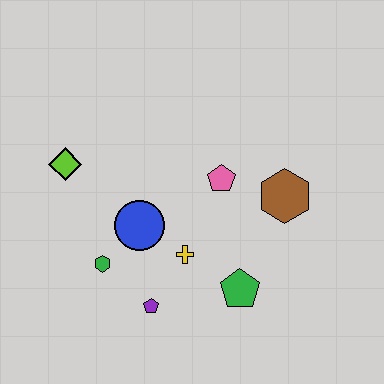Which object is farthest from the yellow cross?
The lime diamond is farthest from the yellow cross.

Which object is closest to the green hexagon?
The blue circle is closest to the green hexagon.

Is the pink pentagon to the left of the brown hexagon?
Yes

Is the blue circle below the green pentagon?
No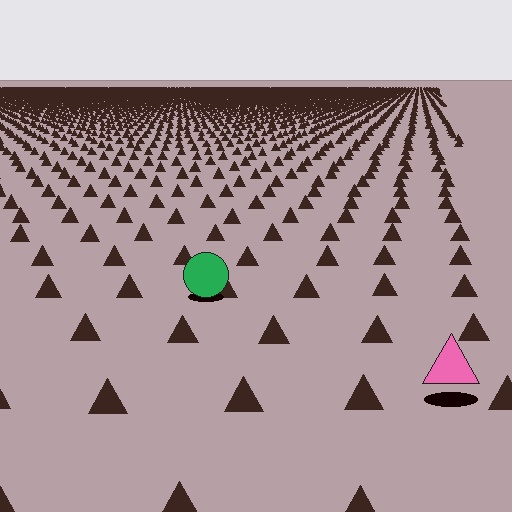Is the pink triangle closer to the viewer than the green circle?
Yes. The pink triangle is closer — you can tell from the texture gradient: the ground texture is coarser near it.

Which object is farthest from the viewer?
The green circle is farthest from the viewer. It appears smaller and the ground texture around it is denser.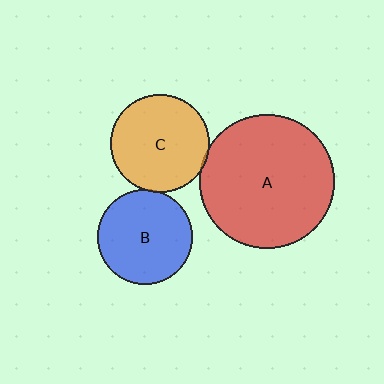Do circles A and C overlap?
Yes.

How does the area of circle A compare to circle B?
Approximately 2.0 times.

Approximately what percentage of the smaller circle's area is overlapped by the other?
Approximately 5%.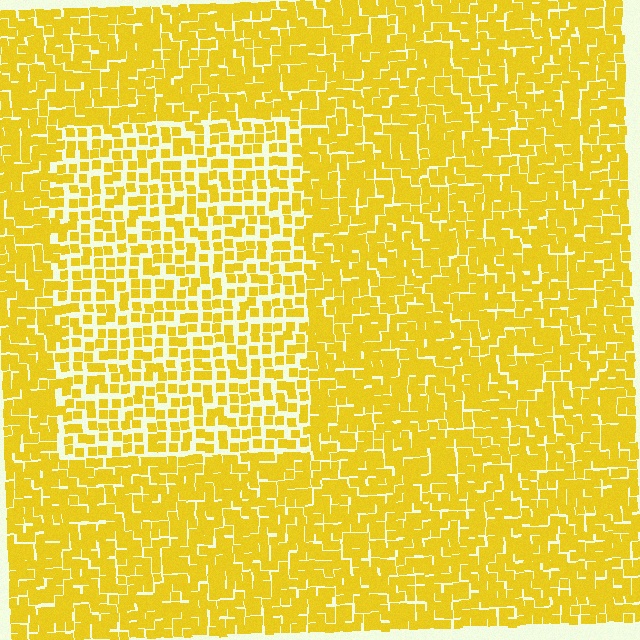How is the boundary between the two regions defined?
The boundary is defined by a change in element density (approximately 1.7x ratio). All elements are the same color, size, and shape.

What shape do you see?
I see a rectangle.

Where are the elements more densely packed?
The elements are more densely packed outside the rectangle boundary.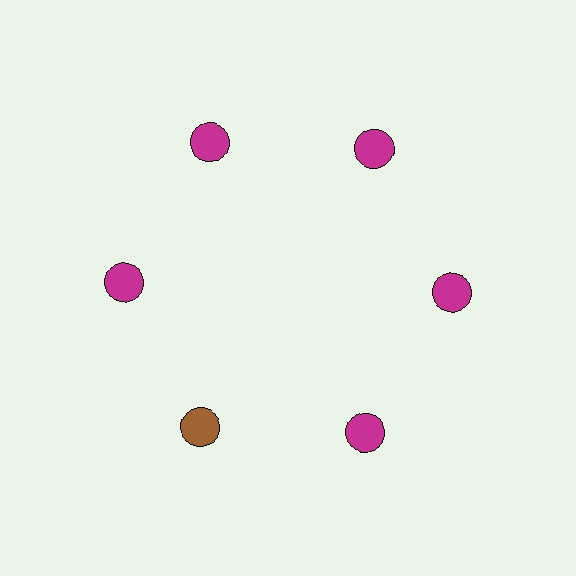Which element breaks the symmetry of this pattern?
The brown circle at roughly the 7 o'clock position breaks the symmetry. All other shapes are magenta circles.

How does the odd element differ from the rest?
It has a different color: brown instead of magenta.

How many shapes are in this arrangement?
There are 6 shapes arranged in a ring pattern.